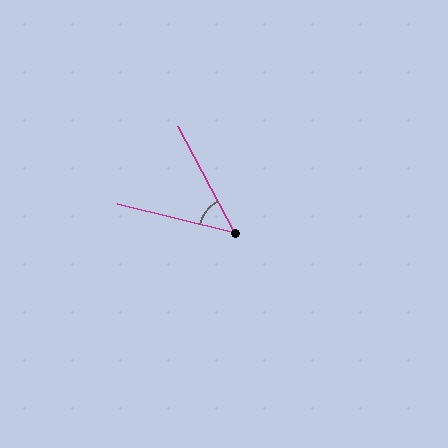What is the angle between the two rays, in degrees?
Approximately 49 degrees.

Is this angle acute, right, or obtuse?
It is acute.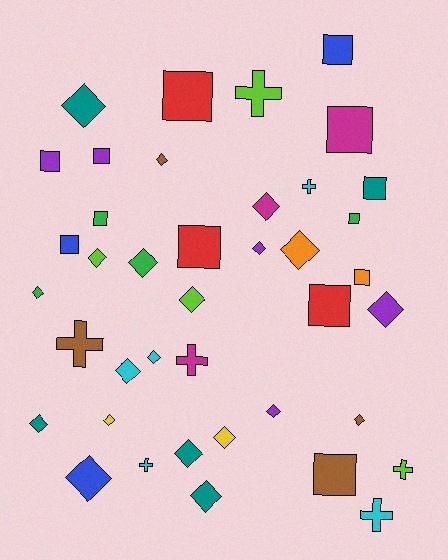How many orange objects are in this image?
There are 2 orange objects.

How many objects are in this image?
There are 40 objects.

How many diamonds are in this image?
There are 20 diamonds.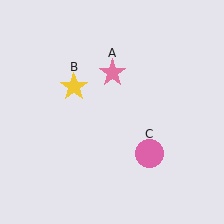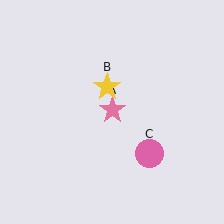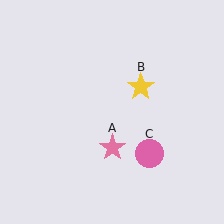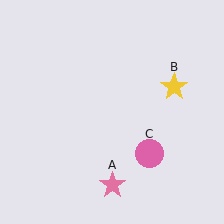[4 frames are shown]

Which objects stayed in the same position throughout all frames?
Pink circle (object C) remained stationary.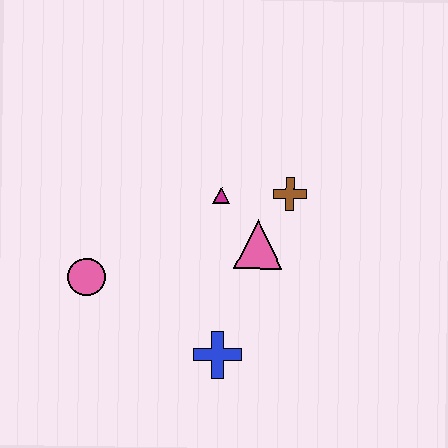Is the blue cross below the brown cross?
Yes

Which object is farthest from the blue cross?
The brown cross is farthest from the blue cross.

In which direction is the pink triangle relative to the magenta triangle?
The pink triangle is below the magenta triangle.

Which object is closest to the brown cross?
The pink triangle is closest to the brown cross.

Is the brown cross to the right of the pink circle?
Yes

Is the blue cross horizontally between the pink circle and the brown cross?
Yes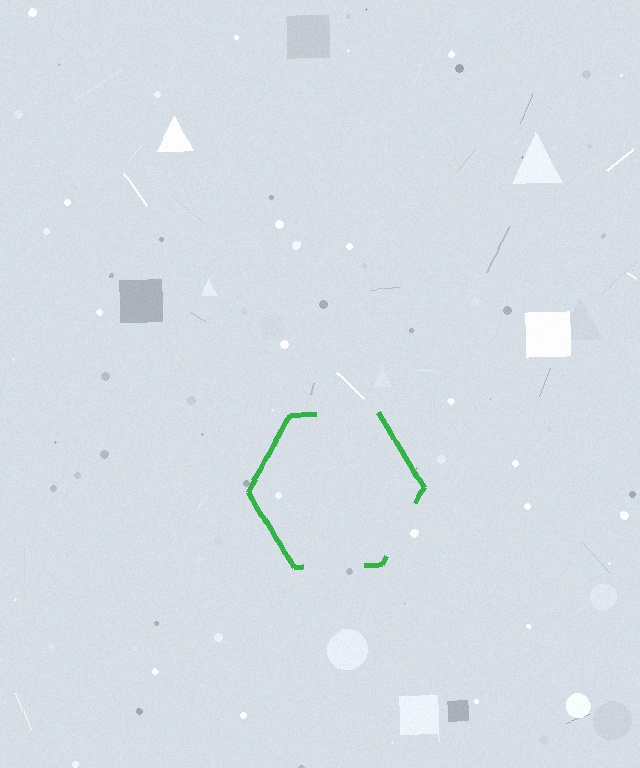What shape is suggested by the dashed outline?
The dashed outline suggests a hexagon.